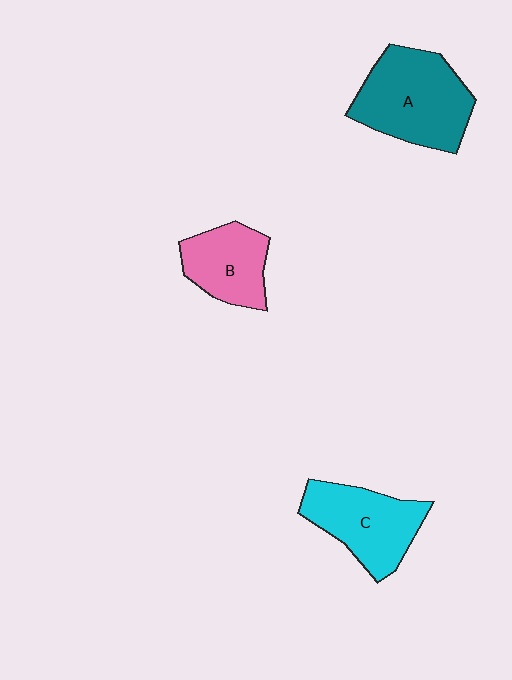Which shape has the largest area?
Shape A (teal).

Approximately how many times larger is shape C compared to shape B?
Approximately 1.3 times.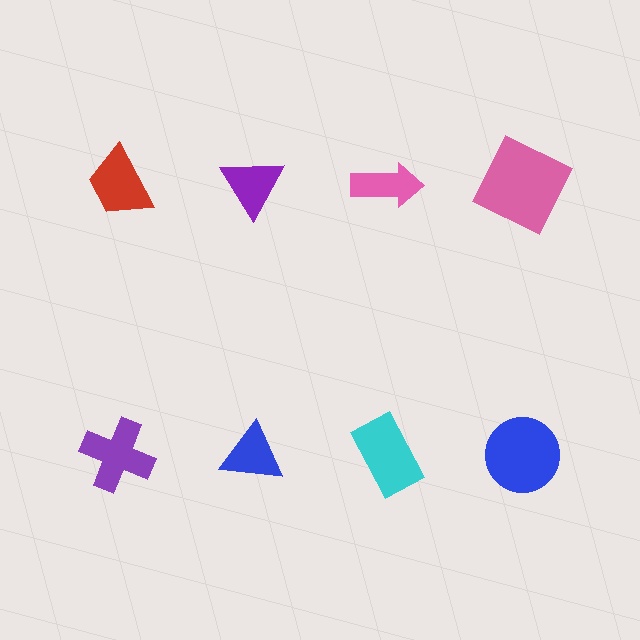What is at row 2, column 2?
A blue triangle.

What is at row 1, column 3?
A pink arrow.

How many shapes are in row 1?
4 shapes.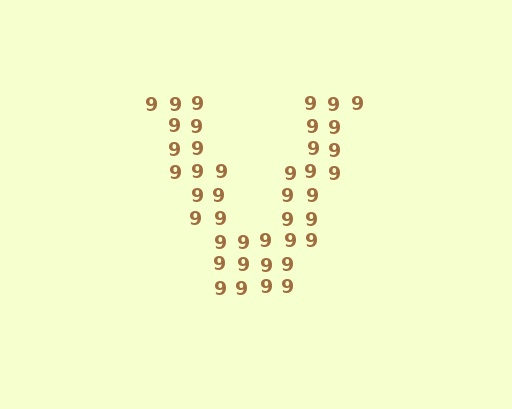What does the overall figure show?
The overall figure shows the letter V.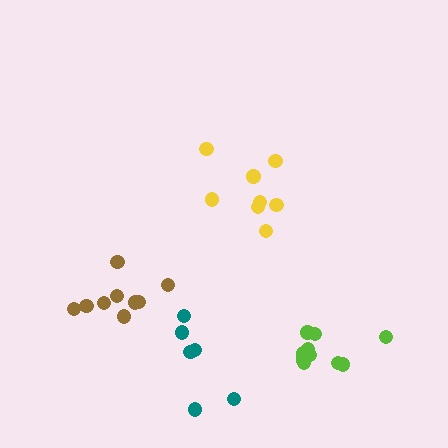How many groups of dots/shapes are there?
There are 4 groups.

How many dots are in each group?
Group 1: 8 dots, Group 2: 9 dots, Group 3: 11 dots, Group 4: 6 dots (34 total).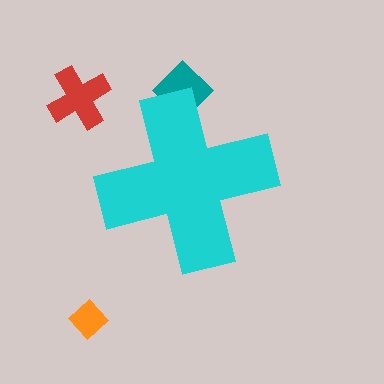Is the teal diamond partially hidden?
Yes, the teal diamond is partially hidden behind the cyan cross.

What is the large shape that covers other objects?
A cyan cross.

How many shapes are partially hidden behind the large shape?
1 shape is partially hidden.